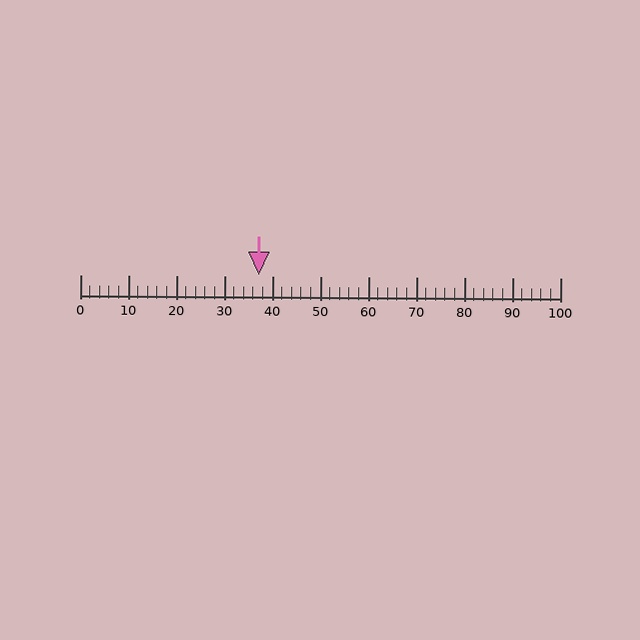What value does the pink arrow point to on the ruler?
The pink arrow points to approximately 37.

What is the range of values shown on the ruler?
The ruler shows values from 0 to 100.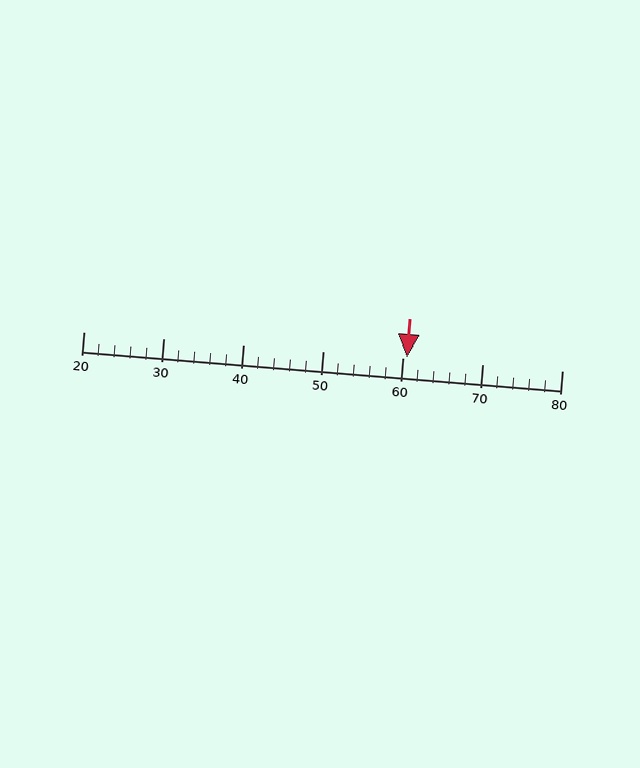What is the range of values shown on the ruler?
The ruler shows values from 20 to 80.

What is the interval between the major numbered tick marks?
The major tick marks are spaced 10 units apart.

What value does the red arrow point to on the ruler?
The red arrow points to approximately 61.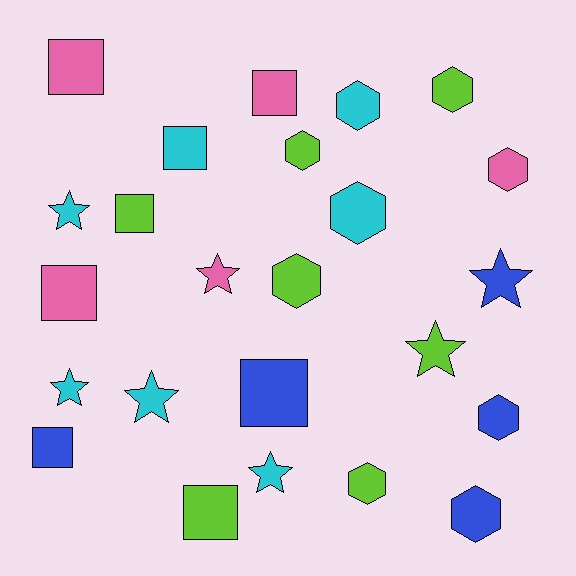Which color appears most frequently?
Cyan, with 7 objects.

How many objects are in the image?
There are 24 objects.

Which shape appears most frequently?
Hexagon, with 9 objects.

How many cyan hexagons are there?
There are 2 cyan hexagons.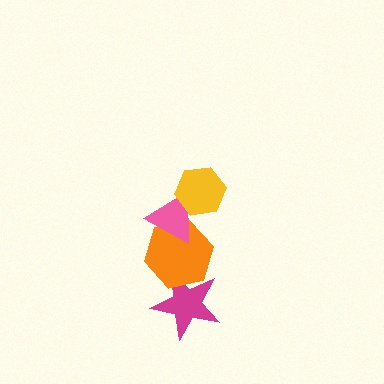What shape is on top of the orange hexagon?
The pink triangle is on top of the orange hexagon.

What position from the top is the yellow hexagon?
The yellow hexagon is 1st from the top.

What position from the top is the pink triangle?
The pink triangle is 2nd from the top.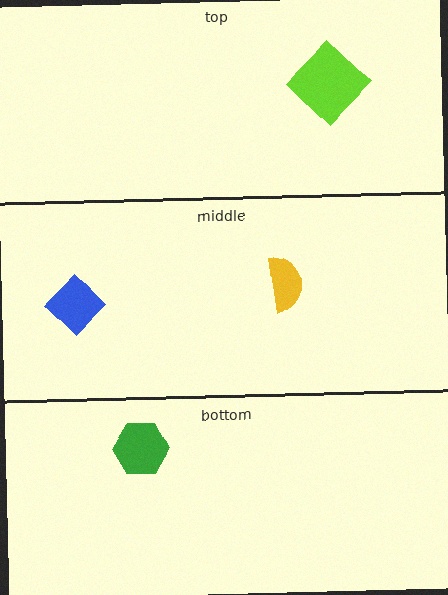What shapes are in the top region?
The lime diamond.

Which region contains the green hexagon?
The bottom region.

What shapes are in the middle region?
The yellow semicircle, the blue diamond.